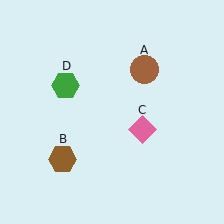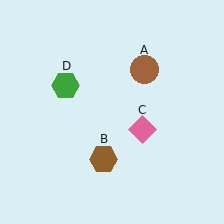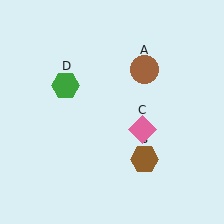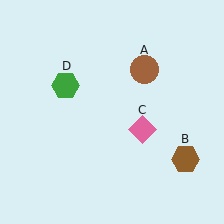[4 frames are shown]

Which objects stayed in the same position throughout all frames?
Brown circle (object A) and pink diamond (object C) and green hexagon (object D) remained stationary.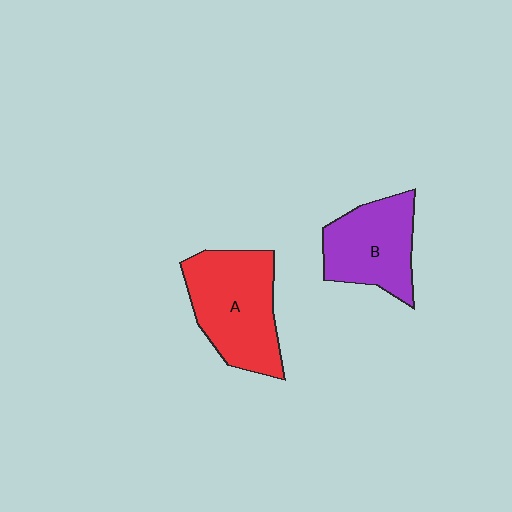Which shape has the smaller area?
Shape B (purple).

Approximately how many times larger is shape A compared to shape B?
Approximately 1.2 times.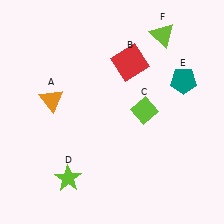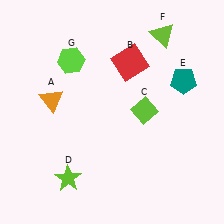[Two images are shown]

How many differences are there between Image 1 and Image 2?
There is 1 difference between the two images.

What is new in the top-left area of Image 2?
A lime hexagon (G) was added in the top-left area of Image 2.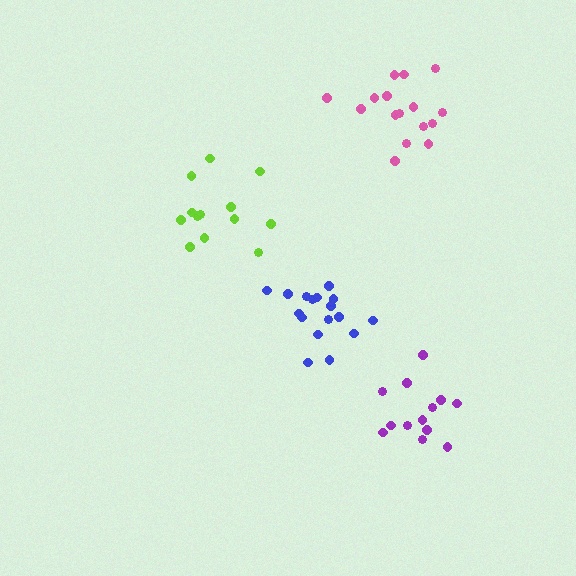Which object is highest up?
The pink cluster is topmost.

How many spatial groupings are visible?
There are 4 spatial groupings.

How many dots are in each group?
Group 1: 17 dots, Group 2: 16 dots, Group 3: 13 dots, Group 4: 13 dots (59 total).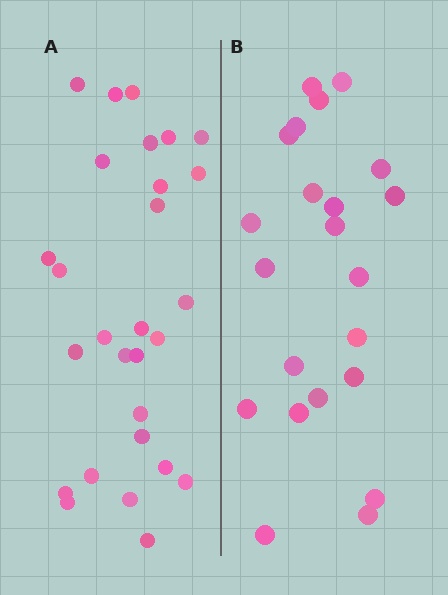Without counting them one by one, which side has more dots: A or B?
Region A (the left region) has more dots.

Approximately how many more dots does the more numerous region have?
Region A has about 6 more dots than region B.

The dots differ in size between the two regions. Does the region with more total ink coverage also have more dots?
No. Region B has more total ink coverage because its dots are larger, but region A actually contains more individual dots. Total area can be misleading — the number of items is what matters here.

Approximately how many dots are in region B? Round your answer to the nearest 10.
About 20 dots. (The exact count is 22, which rounds to 20.)